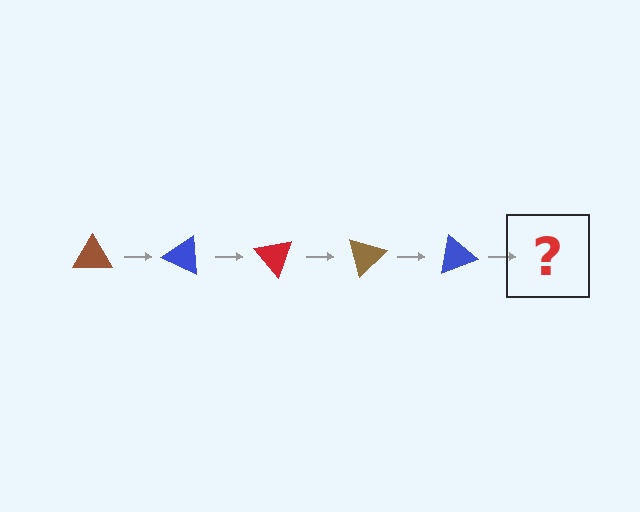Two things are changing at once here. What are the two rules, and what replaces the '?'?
The two rules are that it rotates 25 degrees each step and the color cycles through brown, blue, and red. The '?' should be a red triangle, rotated 125 degrees from the start.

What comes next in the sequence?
The next element should be a red triangle, rotated 125 degrees from the start.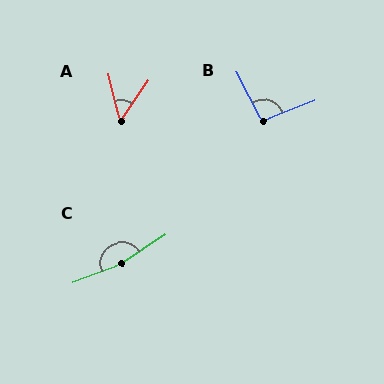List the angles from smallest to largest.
A (48°), B (96°), C (167°).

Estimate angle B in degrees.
Approximately 96 degrees.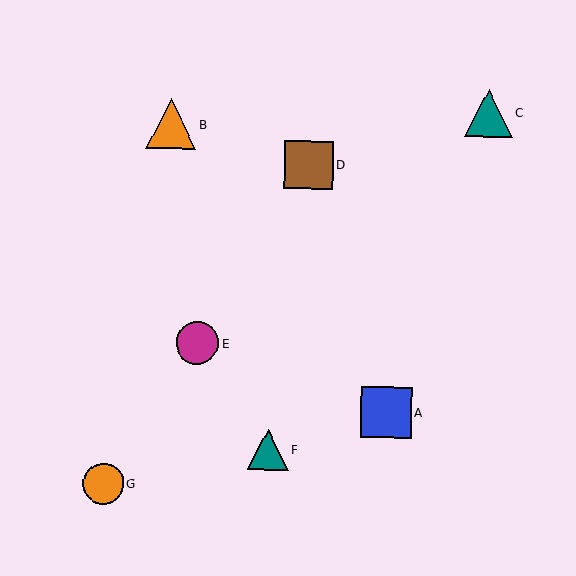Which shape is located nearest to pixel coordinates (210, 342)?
The magenta circle (labeled E) at (197, 343) is nearest to that location.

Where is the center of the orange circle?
The center of the orange circle is at (103, 484).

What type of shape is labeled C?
Shape C is a teal triangle.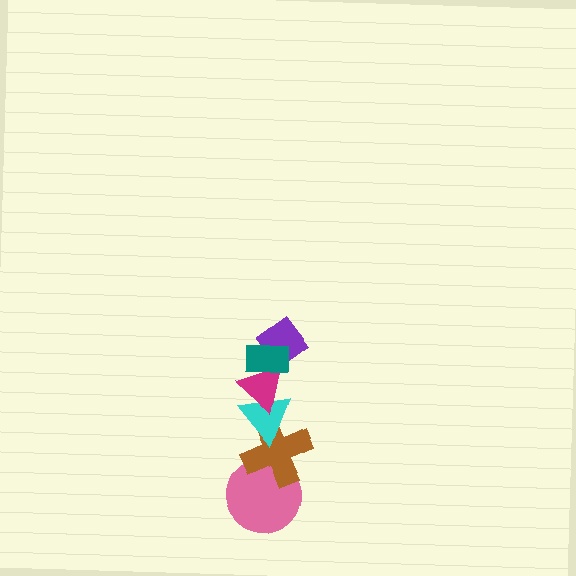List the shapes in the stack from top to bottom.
From top to bottom: the teal rectangle, the purple diamond, the magenta triangle, the cyan triangle, the brown cross, the pink circle.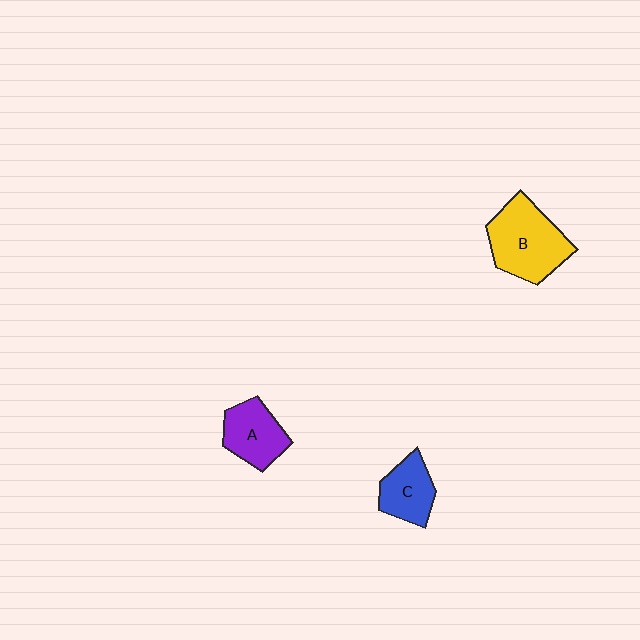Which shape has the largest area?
Shape B (yellow).